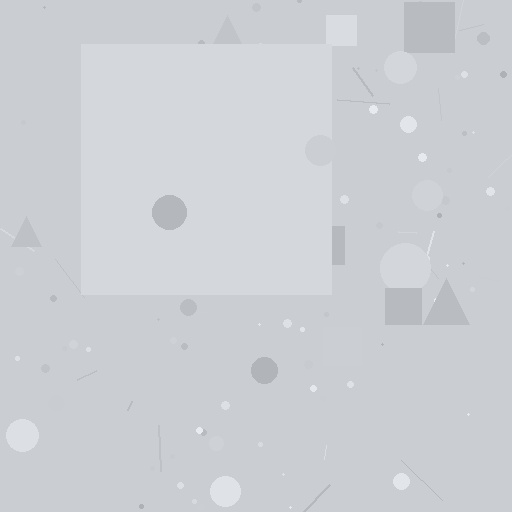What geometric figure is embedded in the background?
A square is embedded in the background.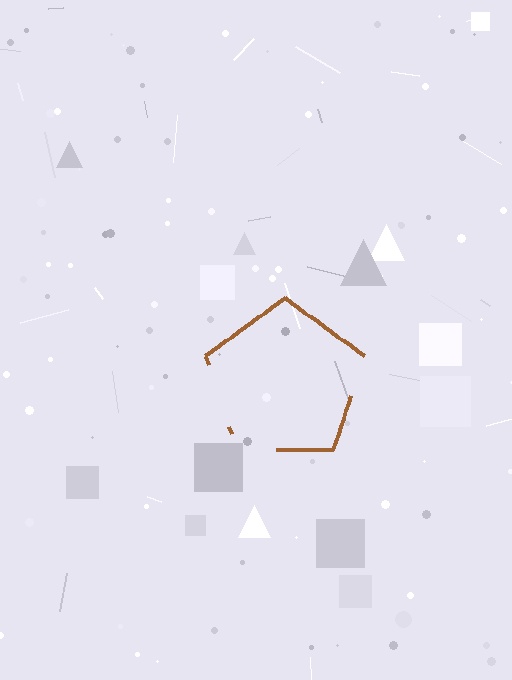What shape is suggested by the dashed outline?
The dashed outline suggests a pentagon.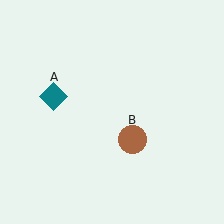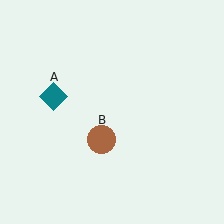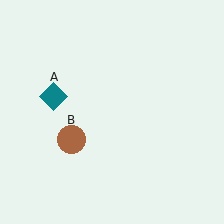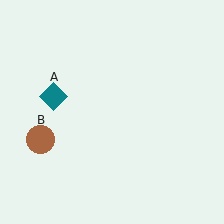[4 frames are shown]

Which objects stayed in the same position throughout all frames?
Teal diamond (object A) remained stationary.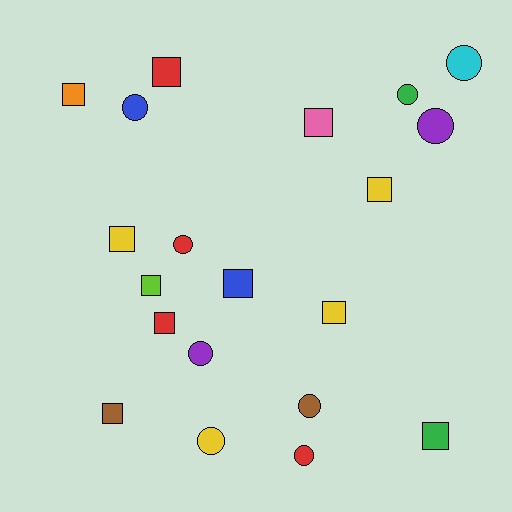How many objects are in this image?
There are 20 objects.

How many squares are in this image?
There are 11 squares.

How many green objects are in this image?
There are 2 green objects.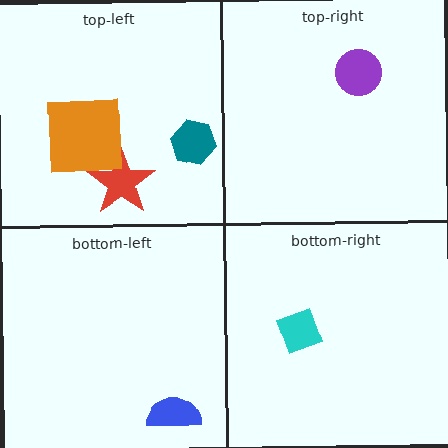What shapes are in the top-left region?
The red star, the teal hexagon, the orange square.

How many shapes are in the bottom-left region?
1.